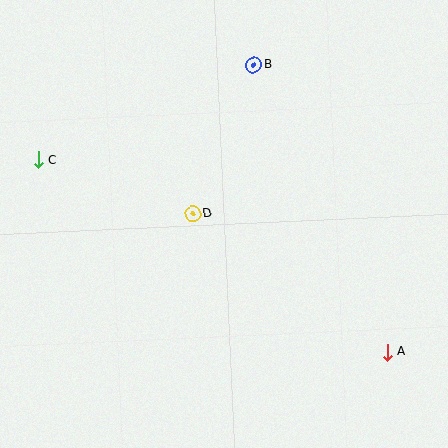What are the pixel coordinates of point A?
Point A is at (387, 352).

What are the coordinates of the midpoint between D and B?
The midpoint between D and B is at (223, 139).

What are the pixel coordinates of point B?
Point B is at (253, 65).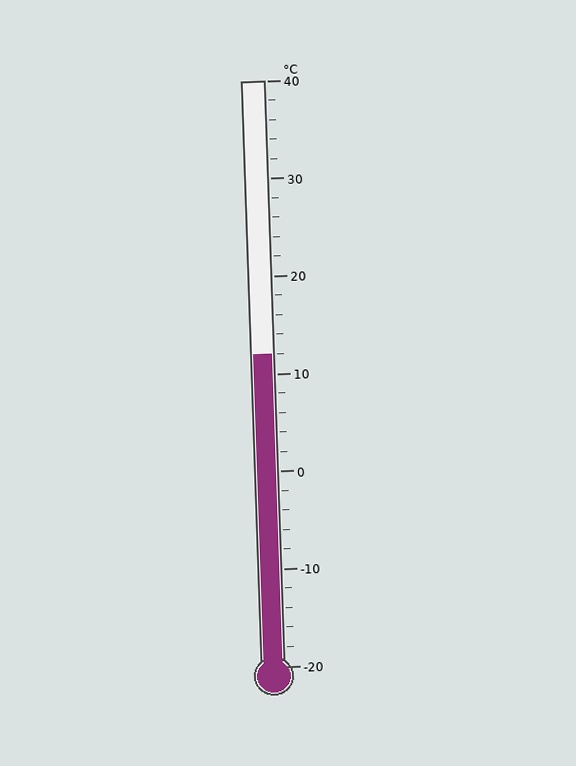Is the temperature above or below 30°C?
The temperature is below 30°C.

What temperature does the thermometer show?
The thermometer shows approximately 12°C.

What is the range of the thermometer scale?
The thermometer scale ranges from -20°C to 40°C.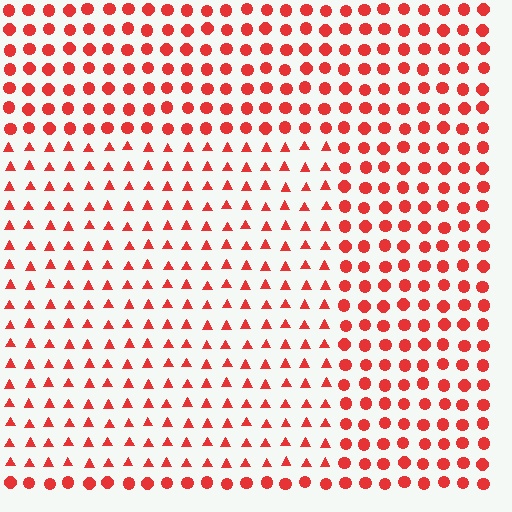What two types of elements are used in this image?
The image uses triangles inside the rectangle region and circles outside it.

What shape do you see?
I see a rectangle.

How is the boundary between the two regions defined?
The boundary is defined by a change in element shape: triangles inside vs. circles outside. All elements share the same color and spacing.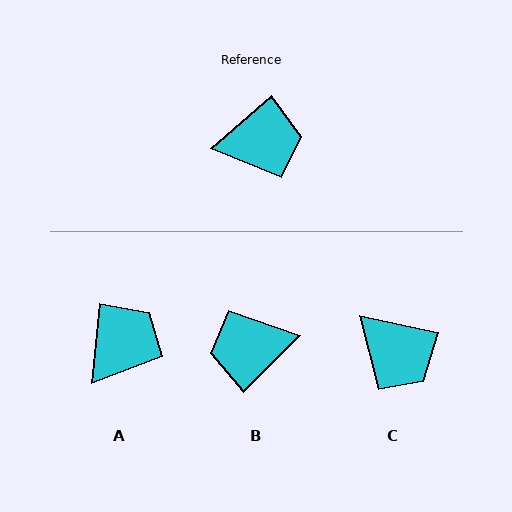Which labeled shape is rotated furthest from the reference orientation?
B, about 177 degrees away.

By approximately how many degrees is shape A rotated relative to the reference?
Approximately 43 degrees counter-clockwise.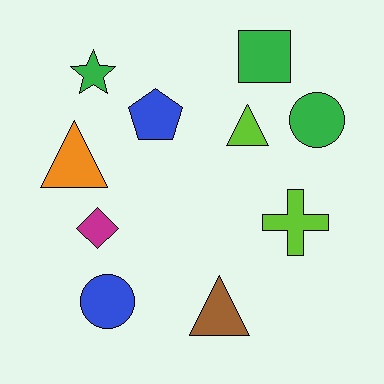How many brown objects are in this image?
There is 1 brown object.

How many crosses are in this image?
There is 1 cross.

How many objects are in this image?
There are 10 objects.